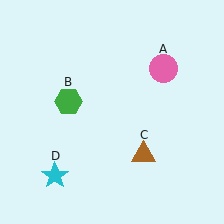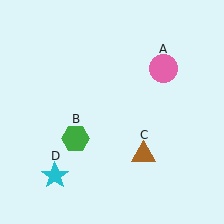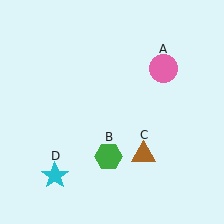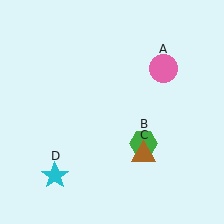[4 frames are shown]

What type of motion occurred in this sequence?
The green hexagon (object B) rotated counterclockwise around the center of the scene.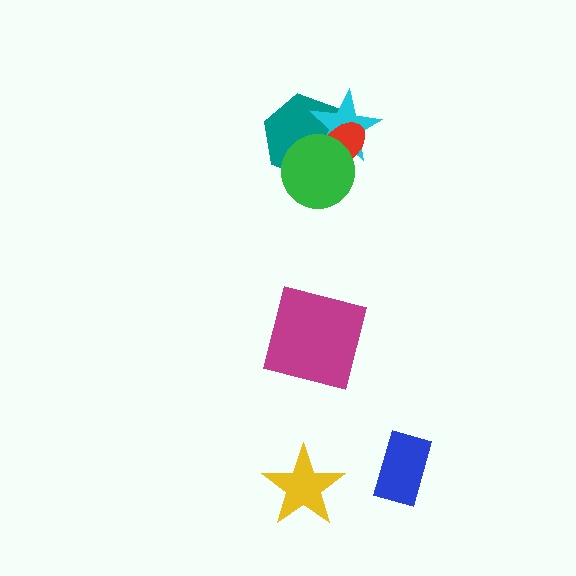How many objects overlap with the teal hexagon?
3 objects overlap with the teal hexagon.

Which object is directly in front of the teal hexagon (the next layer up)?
The cyan star is directly in front of the teal hexagon.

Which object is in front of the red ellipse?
The green circle is in front of the red ellipse.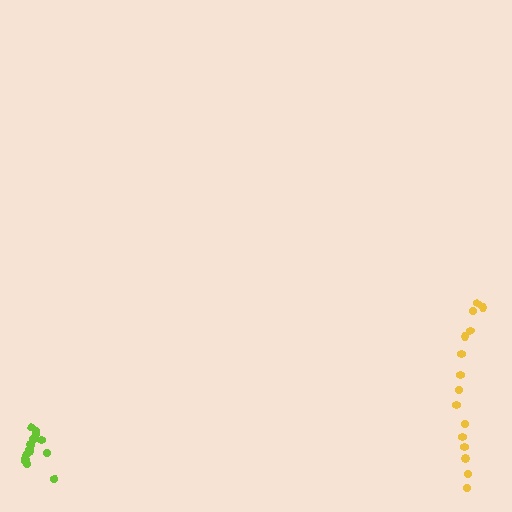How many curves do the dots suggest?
There are 2 distinct paths.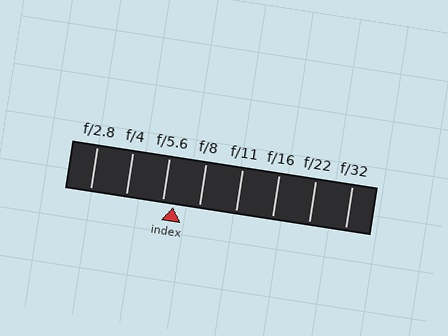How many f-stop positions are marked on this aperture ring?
There are 8 f-stop positions marked.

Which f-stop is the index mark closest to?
The index mark is closest to f/5.6.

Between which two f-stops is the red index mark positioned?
The index mark is between f/5.6 and f/8.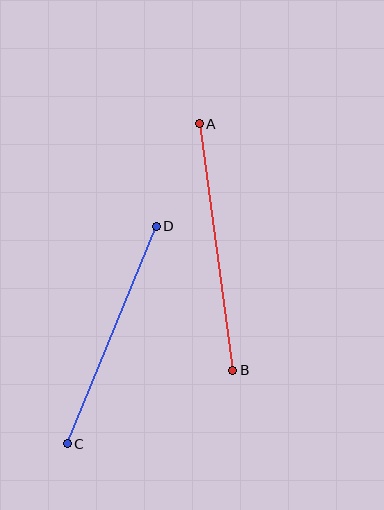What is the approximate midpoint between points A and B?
The midpoint is at approximately (216, 247) pixels.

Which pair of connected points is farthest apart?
Points A and B are farthest apart.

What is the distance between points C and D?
The distance is approximately 235 pixels.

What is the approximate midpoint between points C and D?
The midpoint is at approximately (112, 335) pixels.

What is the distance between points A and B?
The distance is approximately 249 pixels.